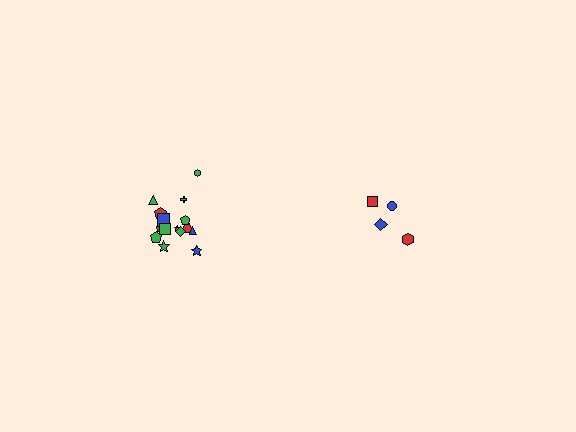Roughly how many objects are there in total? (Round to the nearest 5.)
Roughly 20 objects in total.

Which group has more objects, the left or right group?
The left group.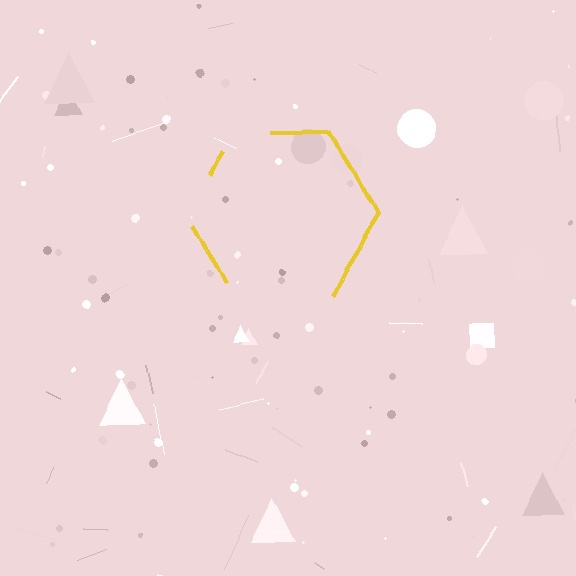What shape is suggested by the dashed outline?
The dashed outline suggests a hexagon.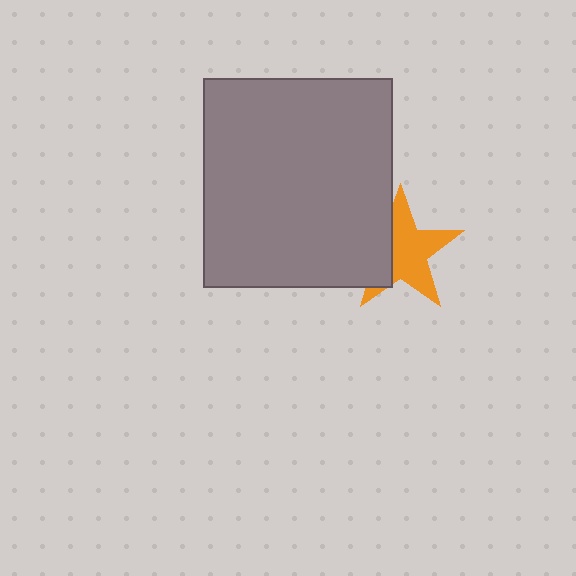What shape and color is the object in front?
The object in front is a gray rectangle.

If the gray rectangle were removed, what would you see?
You would see the complete orange star.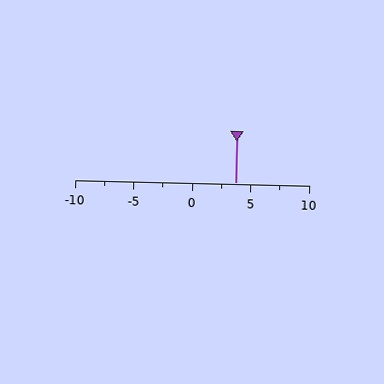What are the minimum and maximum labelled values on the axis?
The axis runs from -10 to 10.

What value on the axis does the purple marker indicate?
The marker indicates approximately 3.8.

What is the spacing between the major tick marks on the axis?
The major ticks are spaced 5 apart.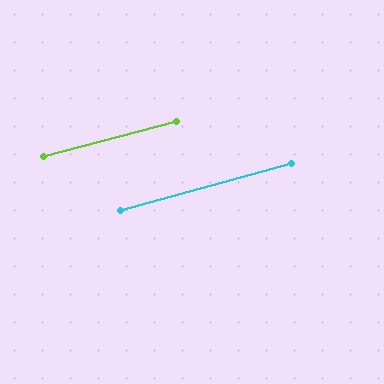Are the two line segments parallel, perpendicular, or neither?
Parallel — their directions differ by only 0.5°.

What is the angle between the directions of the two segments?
Approximately 1 degree.